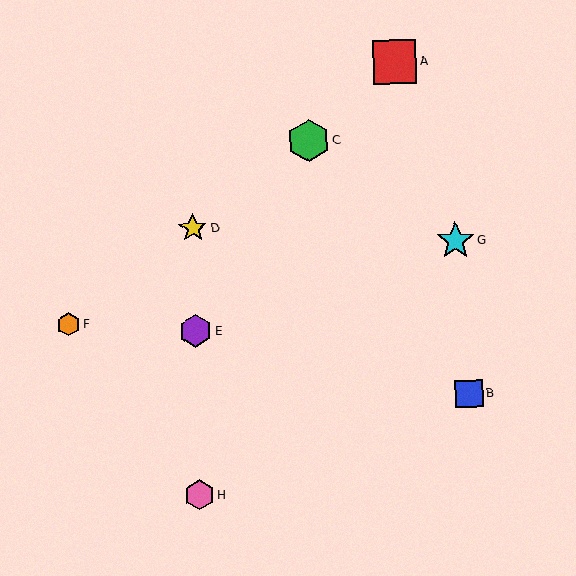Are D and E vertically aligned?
Yes, both are at x≈193.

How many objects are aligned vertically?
3 objects (D, E, H) are aligned vertically.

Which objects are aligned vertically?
Objects D, E, H are aligned vertically.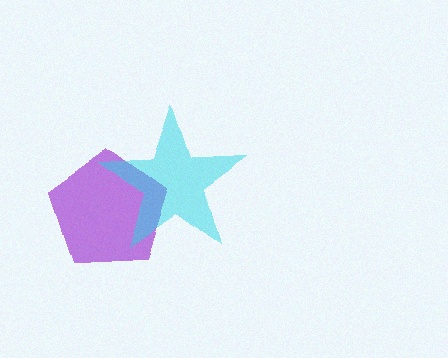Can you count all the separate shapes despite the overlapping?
Yes, there are 2 separate shapes.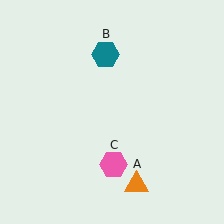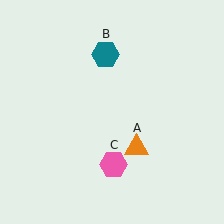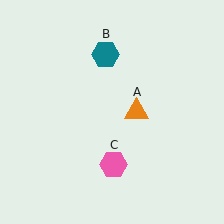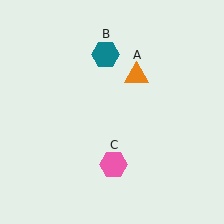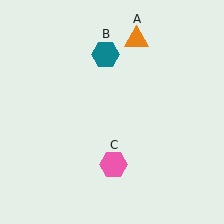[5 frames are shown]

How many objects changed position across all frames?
1 object changed position: orange triangle (object A).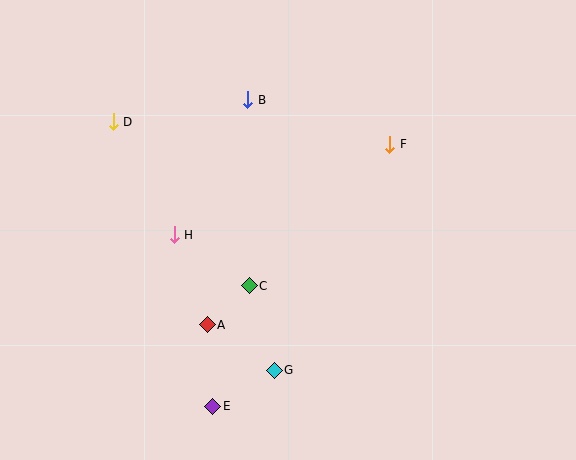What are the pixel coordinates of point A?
Point A is at (207, 325).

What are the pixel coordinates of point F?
Point F is at (390, 144).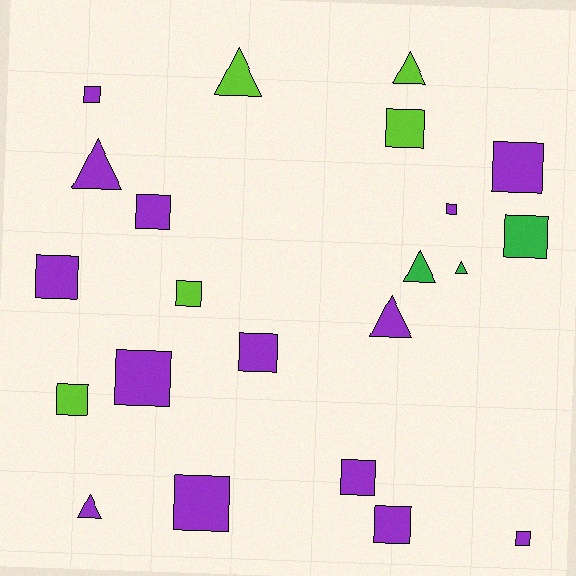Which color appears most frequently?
Purple, with 14 objects.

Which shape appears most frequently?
Square, with 15 objects.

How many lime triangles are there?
There are 2 lime triangles.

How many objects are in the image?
There are 22 objects.